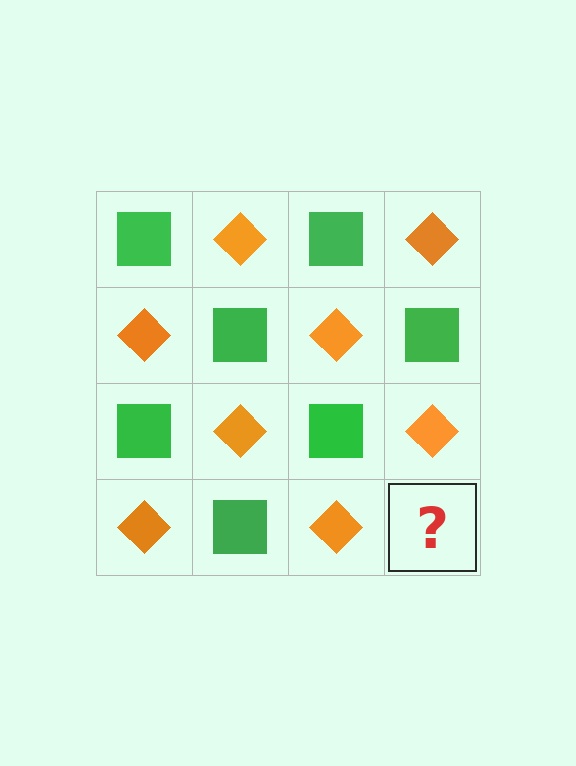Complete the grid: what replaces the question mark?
The question mark should be replaced with a green square.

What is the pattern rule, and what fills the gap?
The rule is that it alternates green square and orange diamond in a checkerboard pattern. The gap should be filled with a green square.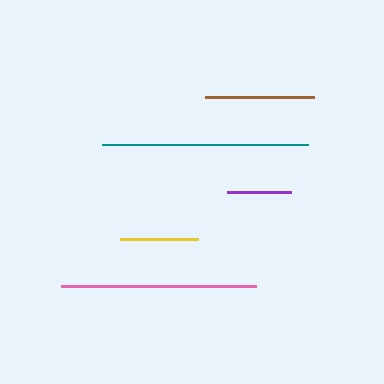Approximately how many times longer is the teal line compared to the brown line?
The teal line is approximately 1.9 times the length of the brown line.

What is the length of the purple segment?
The purple segment is approximately 64 pixels long.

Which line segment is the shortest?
The purple line is the shortest at approximately 64 pixels.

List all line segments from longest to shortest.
From longest to shortest: teal, pink, brown, yellow, purple.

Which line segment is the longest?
The teal line is the longest at approximately 206 pixels.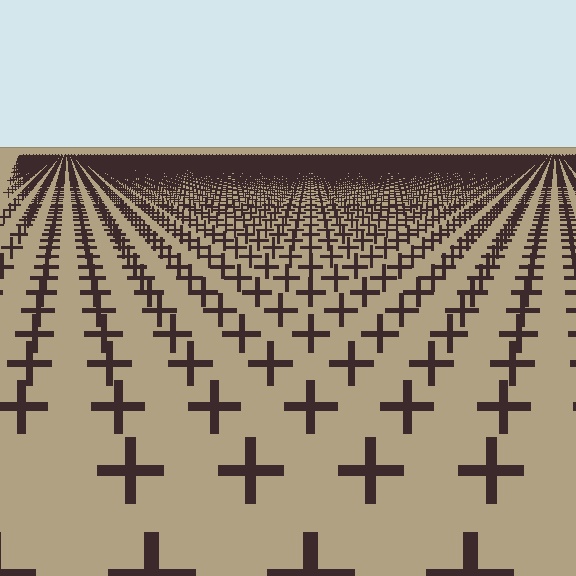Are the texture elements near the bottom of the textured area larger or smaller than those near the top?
Larger. Near the bottom, elements are closer to the viewer and appear at a bigger on-screen size.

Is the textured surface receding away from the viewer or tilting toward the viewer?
The surface is receding away from the viewer. Texture elements get smaller and denser toward the top.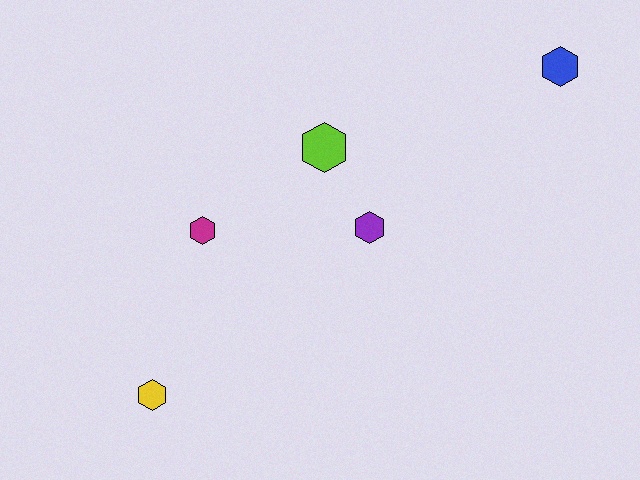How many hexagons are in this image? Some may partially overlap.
There are 5 hexagons.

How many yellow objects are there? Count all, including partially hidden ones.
There is 1 yellow object.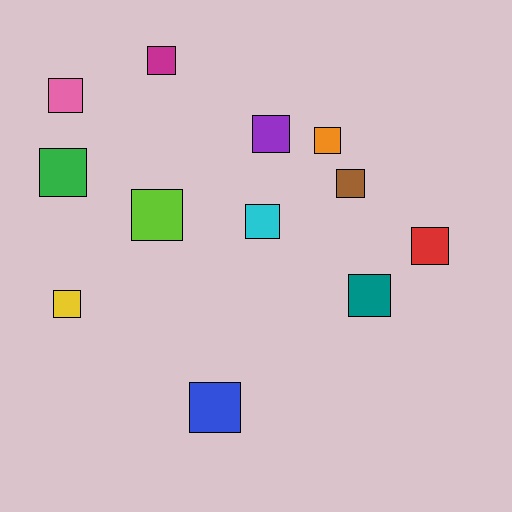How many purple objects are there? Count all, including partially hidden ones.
There is 1 purple object.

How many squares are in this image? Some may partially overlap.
There are 12 squares.